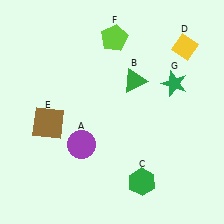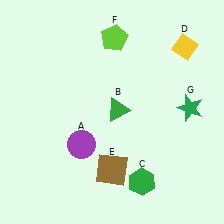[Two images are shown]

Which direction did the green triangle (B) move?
The green triangle (B) moved down.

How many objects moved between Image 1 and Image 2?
3 objects moved between the two images.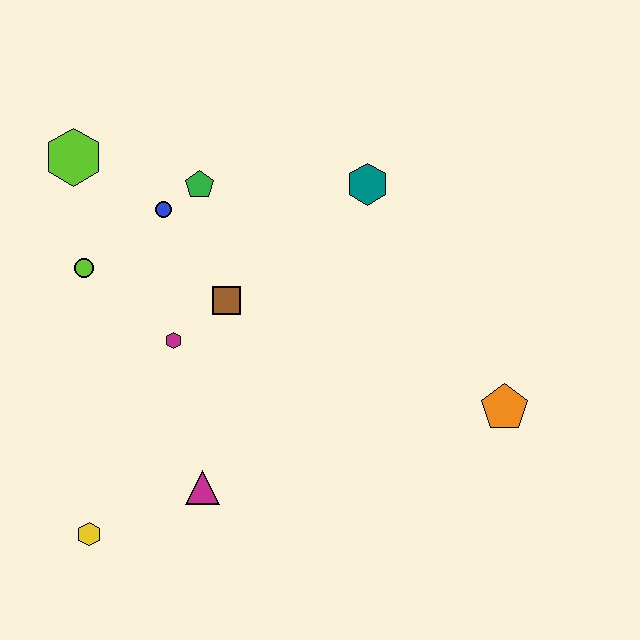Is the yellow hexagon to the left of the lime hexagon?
No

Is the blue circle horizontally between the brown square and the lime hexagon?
Yes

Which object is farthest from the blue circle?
The orange pentagon is farthest from the blue circle.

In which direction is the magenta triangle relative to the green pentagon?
The magenta triangle is below the green pentagon.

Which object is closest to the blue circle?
The green pentagon is closest to the blue circle.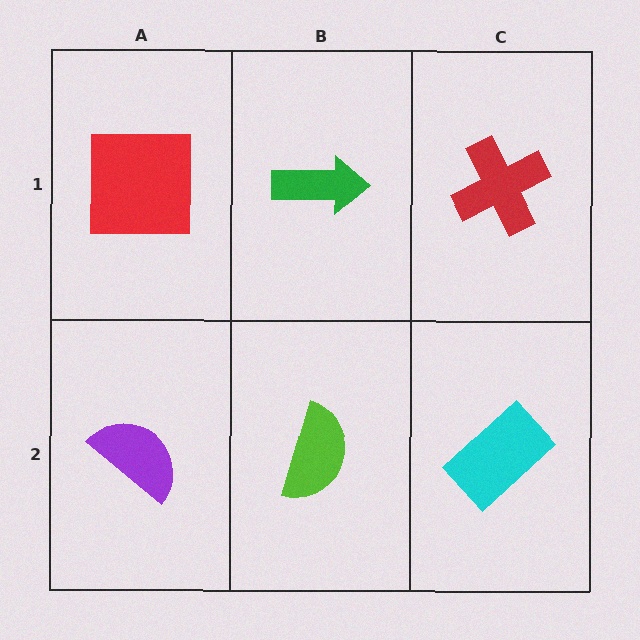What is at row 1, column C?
A red cross.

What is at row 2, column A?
A purple semicircle.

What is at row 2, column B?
A lime semicircle.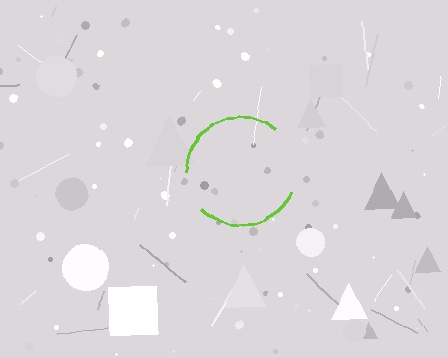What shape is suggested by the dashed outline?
The dashed outline suggests a circle.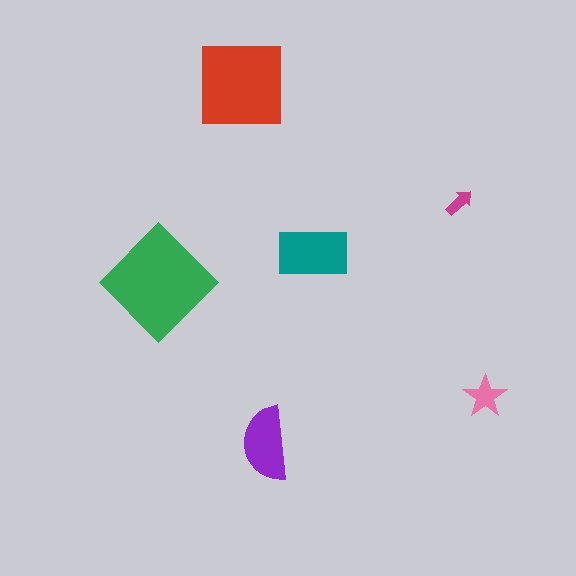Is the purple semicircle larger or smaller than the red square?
Smaller.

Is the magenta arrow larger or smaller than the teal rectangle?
Smaller.